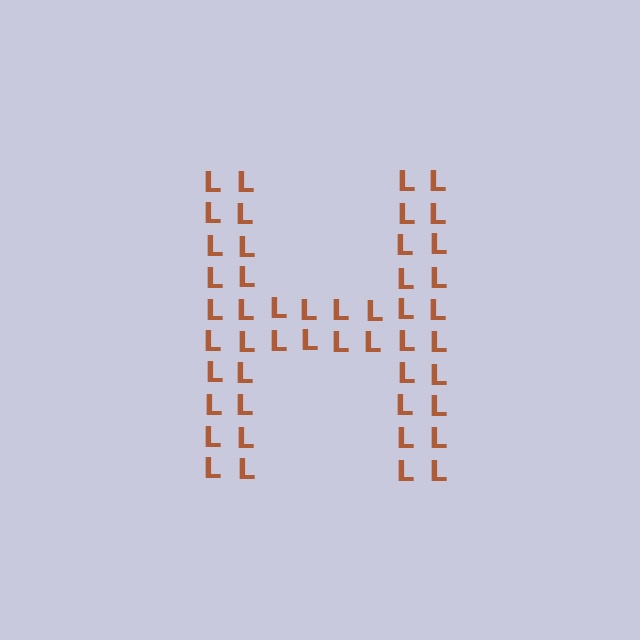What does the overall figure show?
The overall figure shows the letter H.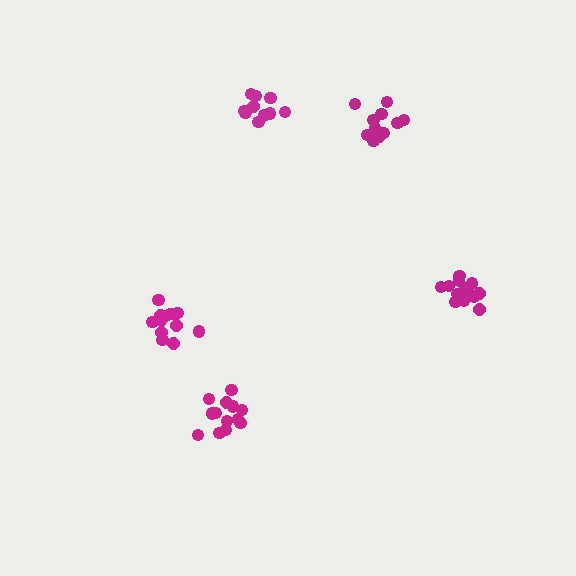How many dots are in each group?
Group 1: 11 dots, Group 2: 13 dots, Group 3: 11 dots, Group 4: 13 dots, Group 5: 14 dots (62 total).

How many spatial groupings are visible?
There are 5 spatial groupings.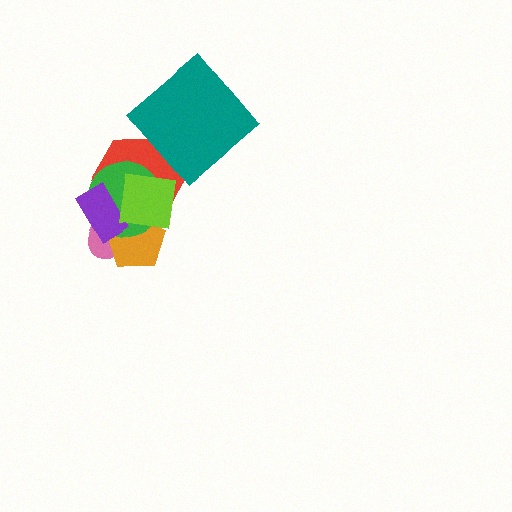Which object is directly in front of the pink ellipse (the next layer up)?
The red hexagon is directly in front of the pink ellipse.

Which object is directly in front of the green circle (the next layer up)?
The purple rectangle is directly in front of the green circle.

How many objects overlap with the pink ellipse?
5 objects overlap with the pink ellipse.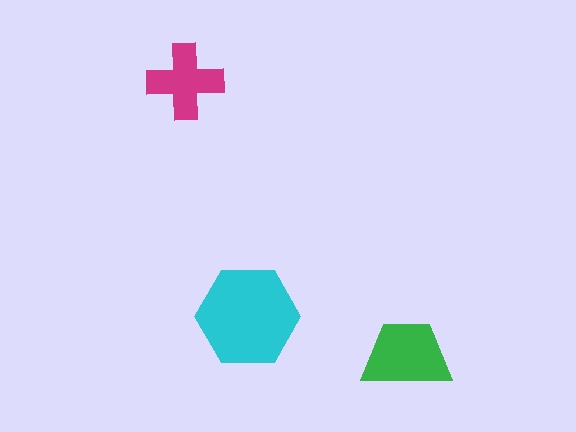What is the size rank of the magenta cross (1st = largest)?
3rd.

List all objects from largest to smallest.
The cyan hexagon, the green trapezoid, the magenta cross.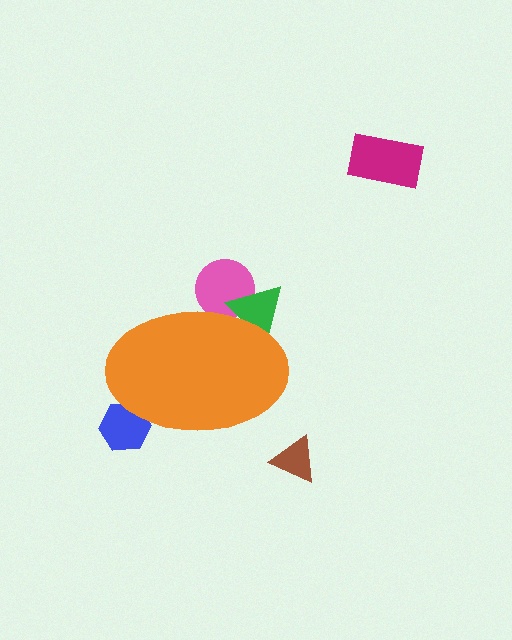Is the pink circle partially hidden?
Yes, the pink circle is partially hidden behind the orange ellipse.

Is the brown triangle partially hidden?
No, the brown triangle is fully visible.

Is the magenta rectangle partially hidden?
No, the magenta rectangle is fully visible.